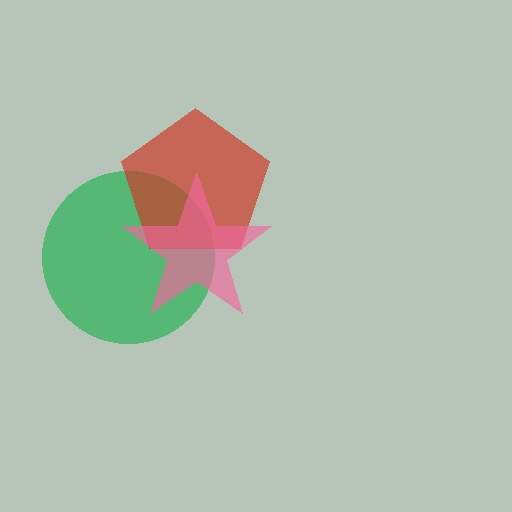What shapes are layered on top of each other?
The layered shapes are: a green circle, a red pentagon, a pink star.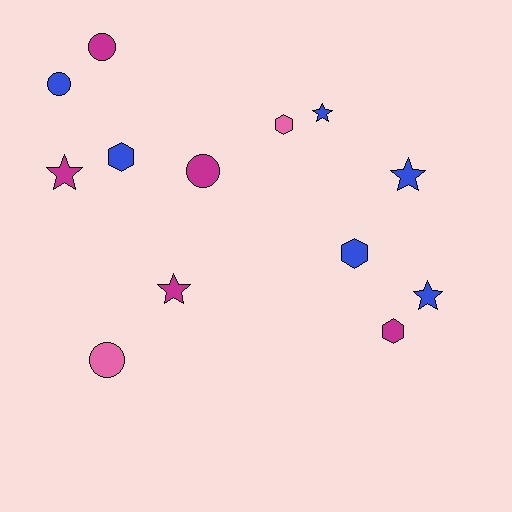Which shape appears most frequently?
Star, with 5 objects.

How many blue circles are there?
There is 1 blue circle.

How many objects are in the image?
There are 13 objects.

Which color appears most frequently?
Blue, with 6 objects.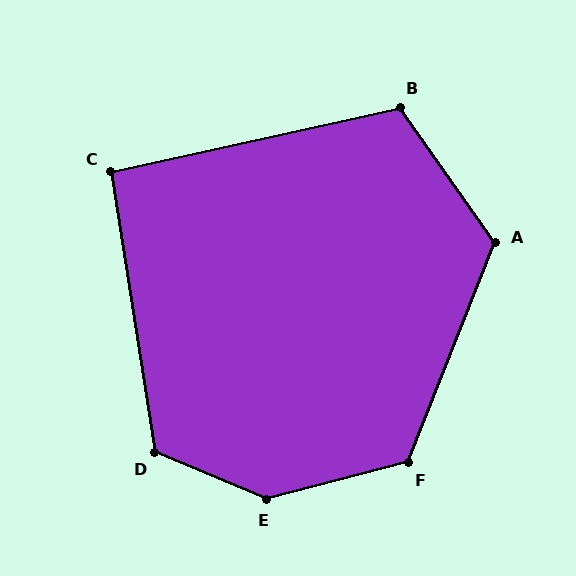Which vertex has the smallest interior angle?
C, at approximately 94 degrees.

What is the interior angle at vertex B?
Approximately 113 degrees (obtuse).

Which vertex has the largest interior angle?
E, at approximately 143 degrees.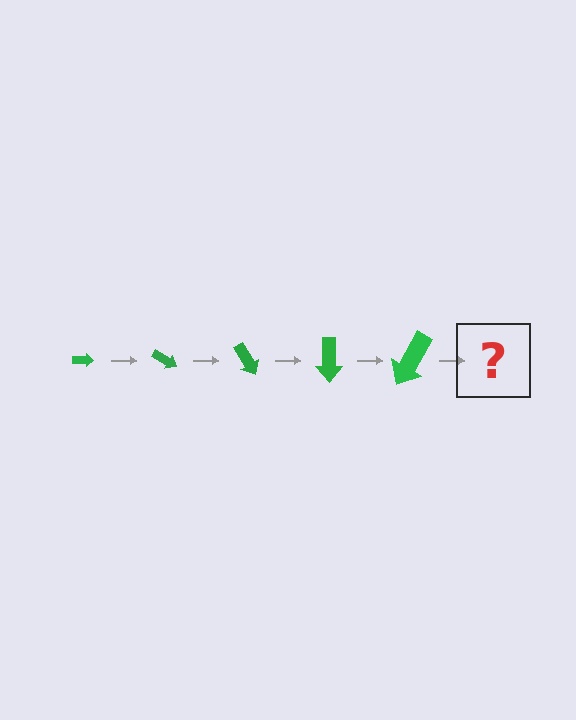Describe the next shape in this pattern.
It should be an arrow, larger than the previous one and rotated 150 degrees from the start.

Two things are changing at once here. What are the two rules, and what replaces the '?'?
The two rules are that the arrow grows larger each step and it rotates 30 degrees each step. The '?' should be an arrow, larger than the previous one and rotated 150 degrees from the start.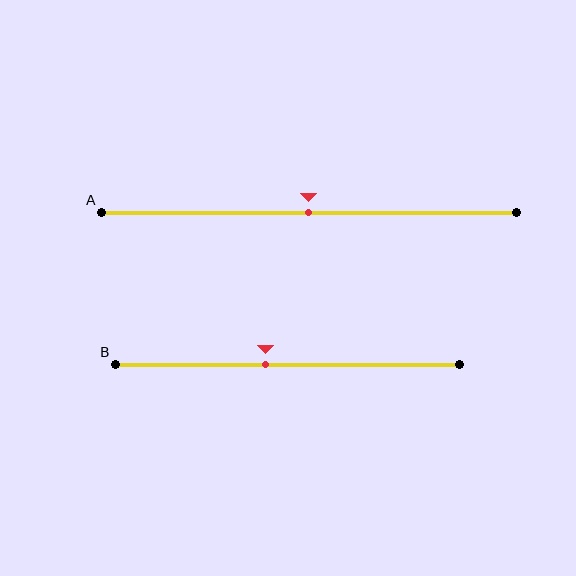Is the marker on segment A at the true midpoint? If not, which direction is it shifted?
Yes, the marker on segment A is at the true midpoint.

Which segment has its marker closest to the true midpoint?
Segment A has its marker closest to the true midpoint.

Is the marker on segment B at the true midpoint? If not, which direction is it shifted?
No, the marker on segment B is shifted to the left by about 6% of the segment length.